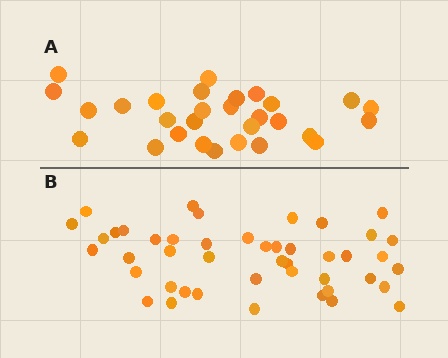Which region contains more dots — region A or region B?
Region B (the bottom region) has more dots.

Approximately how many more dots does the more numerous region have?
Region B has approximately 15 more dots than region A.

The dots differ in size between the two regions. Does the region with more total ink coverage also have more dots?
No. Region A has more total ink coverage because its dots are larger, but region B actually contains more individual dots. Total area can be misleading — the number of items is what matters here.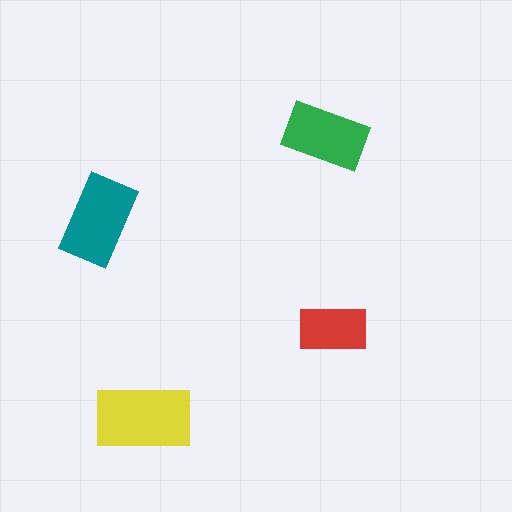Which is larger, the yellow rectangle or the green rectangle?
The yellow one.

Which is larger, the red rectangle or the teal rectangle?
The teal one.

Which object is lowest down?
The yellow rectangle is bottommost.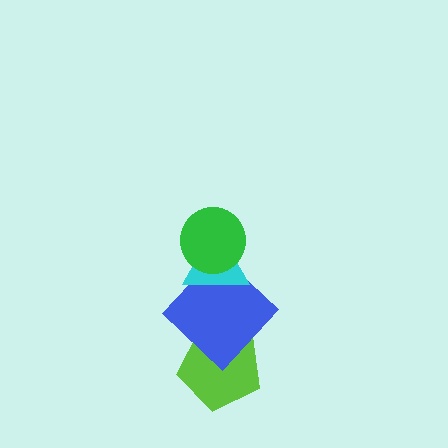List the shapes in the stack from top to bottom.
From top to bottom: the green circle, the cyan triangle, the blue diamond, the lime pentagon.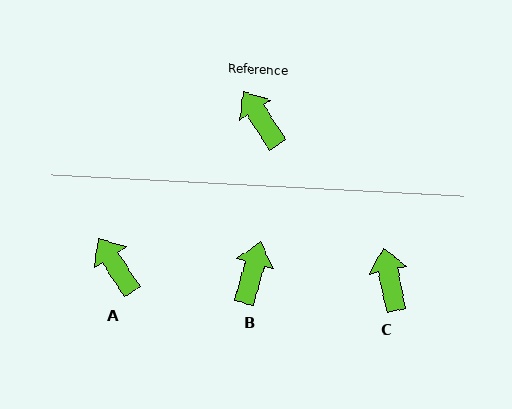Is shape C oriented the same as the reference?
No, it is off by about 21 degrees.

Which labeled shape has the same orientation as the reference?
A.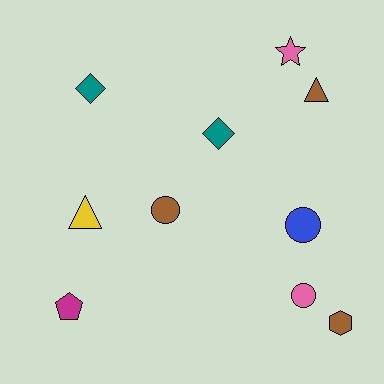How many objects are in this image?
There are 10 objects.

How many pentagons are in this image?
There is 1 pentagon.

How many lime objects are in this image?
There are no lime objects.